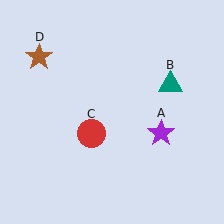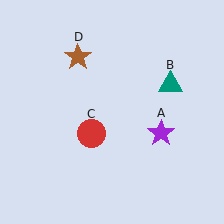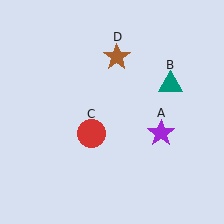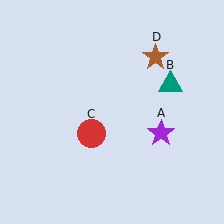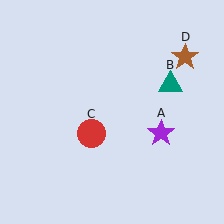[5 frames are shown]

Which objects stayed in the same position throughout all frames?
Purple star (object A) and teal triangle (object B) and red circle (object C) remained stationary.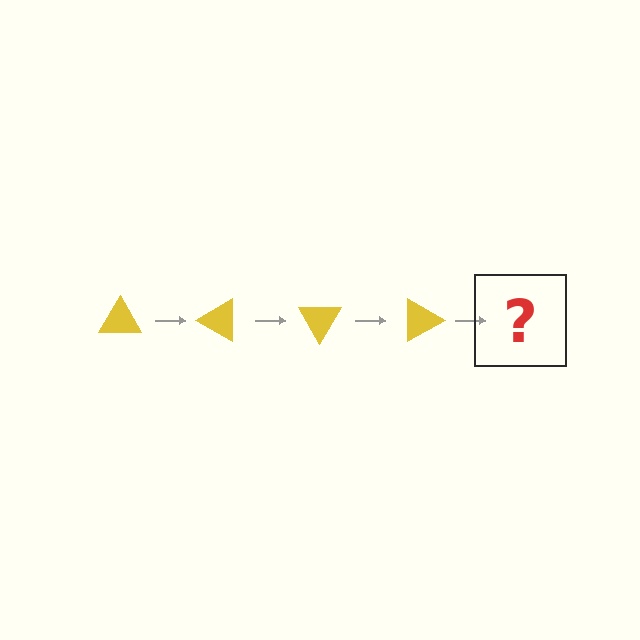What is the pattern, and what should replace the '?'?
The pattern is that the triangle rotates 30 degrees each step. The '?' should be a yellow triangle rotated 120 degrees.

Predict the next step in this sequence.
The next step is a yellow triangle rotated 120 degrees.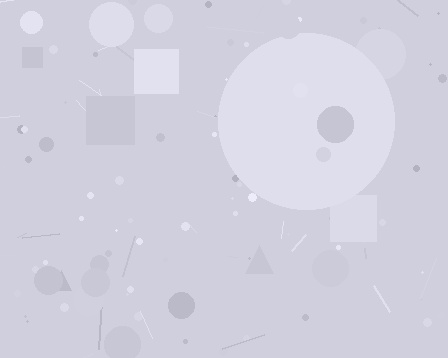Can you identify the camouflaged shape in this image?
The camouflaged shape is a circle.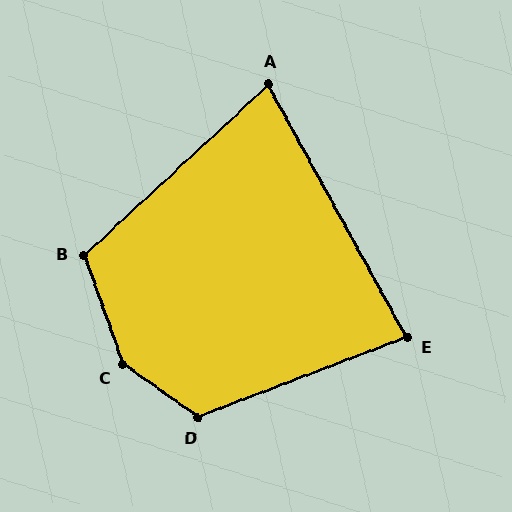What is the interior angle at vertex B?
Approximately 113 degrees (obtuse).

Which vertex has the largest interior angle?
C, at approximately 145 degrees.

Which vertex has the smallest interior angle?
A, at approximately 76 degrees.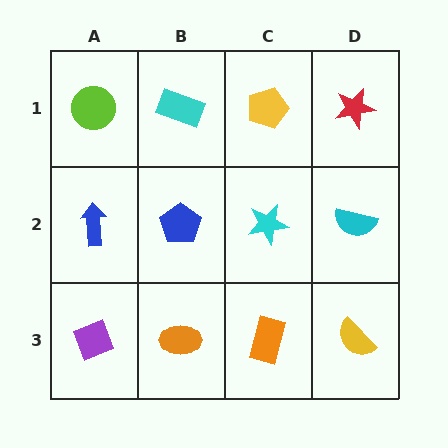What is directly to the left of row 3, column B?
A purple diamond.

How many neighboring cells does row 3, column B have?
3.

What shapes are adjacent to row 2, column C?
A yellow pentagon (row 1, column C), an orange rectangle (row 3, column C), a blue pentagon (row 2, column B), a cyan semicircle (row 2, column D).